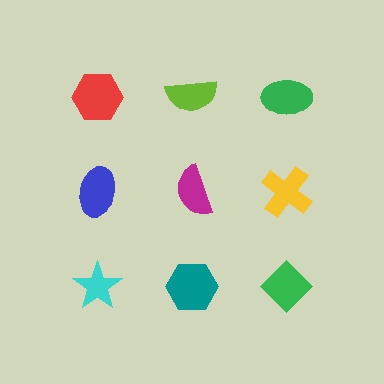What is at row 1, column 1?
A red hexagon.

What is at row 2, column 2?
A magenta semicircle.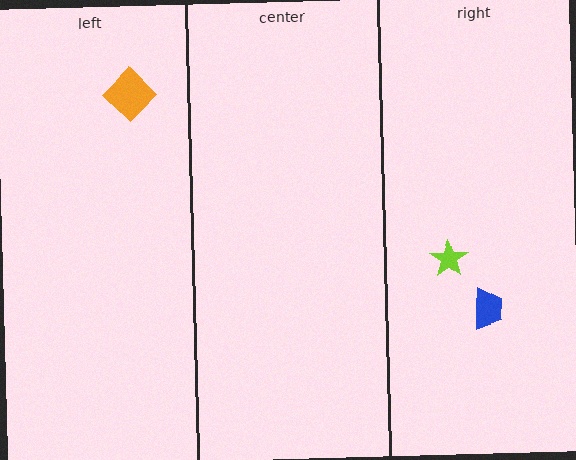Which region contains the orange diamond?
The left region.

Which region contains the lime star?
The right region.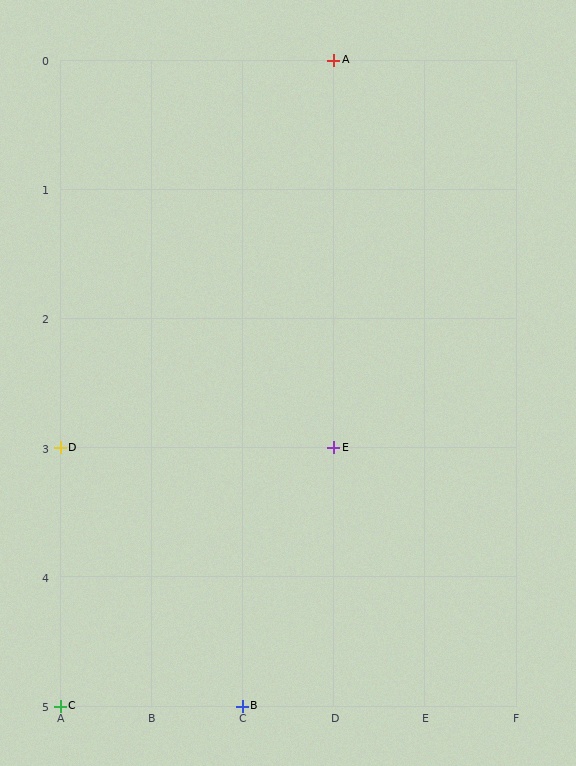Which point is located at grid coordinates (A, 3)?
Point D is at (A, 3).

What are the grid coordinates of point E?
Point E is at grid coordinates (D, 3).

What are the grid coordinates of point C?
Point C is at grid coordinates (A, 5).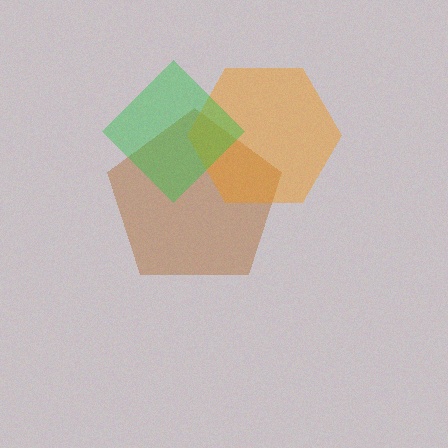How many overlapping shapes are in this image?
There are 3 overlapping shapes in the image.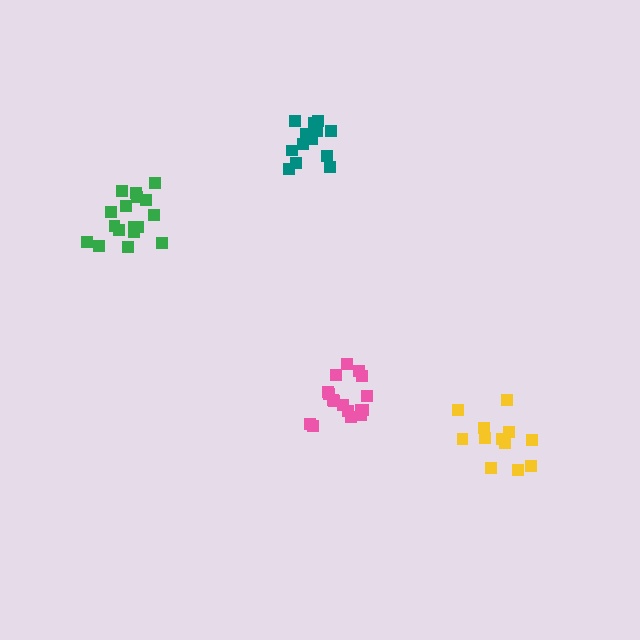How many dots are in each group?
Group 1: 17 dots, Group 2: 14 dots, Group 3: 17 dots, Group 4: 12 dots (60 total).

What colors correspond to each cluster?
The clusters are colored: pink, teal, green, yellow.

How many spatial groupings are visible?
There are 4 spatial groupings.